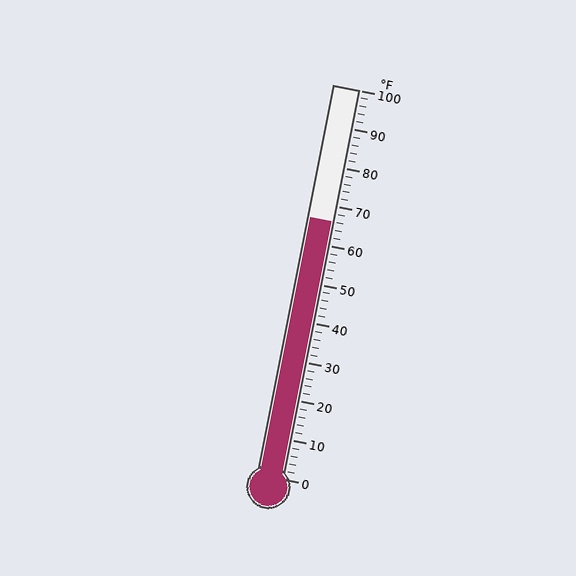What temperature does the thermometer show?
The thermometer shows approximately 66°F.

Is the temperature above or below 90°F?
The temperature is below 90°F.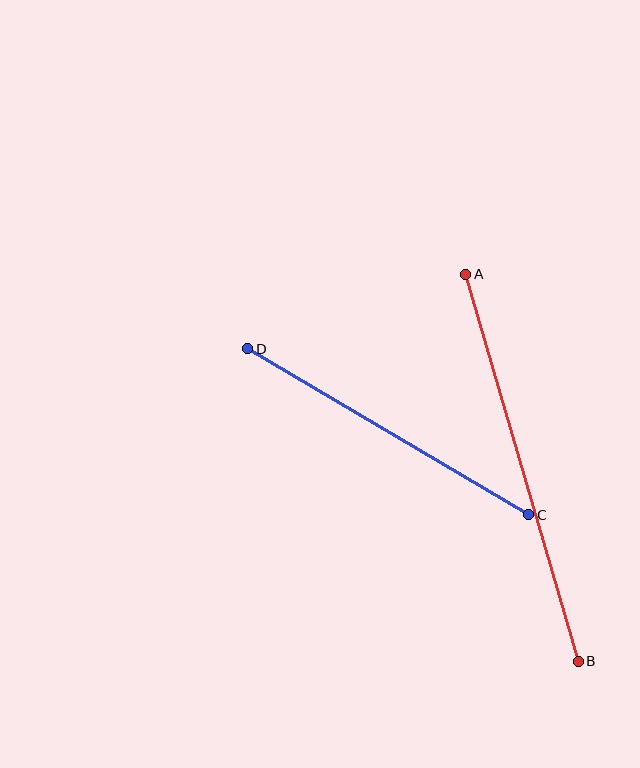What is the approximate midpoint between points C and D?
The midpoint is at approximately (388, 432) pixels.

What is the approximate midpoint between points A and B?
The midpoint is at approximately (522, 468) pixels.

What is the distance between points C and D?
The distance is approximately 326 pixels.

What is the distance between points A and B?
The distance is approximately 403 pixels.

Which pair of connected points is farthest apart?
Points A and B are farthest apart.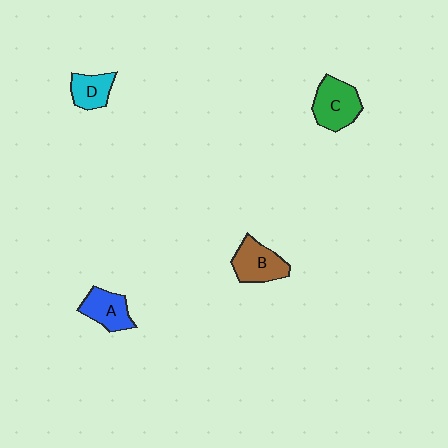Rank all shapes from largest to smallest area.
From largest to smallest: C (green), B (brown), A (blue), D (cyan).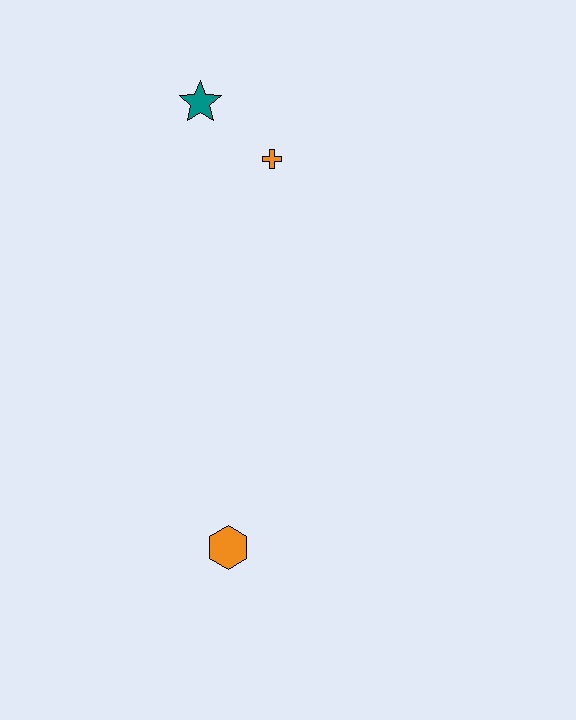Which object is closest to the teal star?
The orange cross is closest to the teal star.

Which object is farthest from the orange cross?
The orange hexagon is farthest from the orange cross.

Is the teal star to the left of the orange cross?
Yes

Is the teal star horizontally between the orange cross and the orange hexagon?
No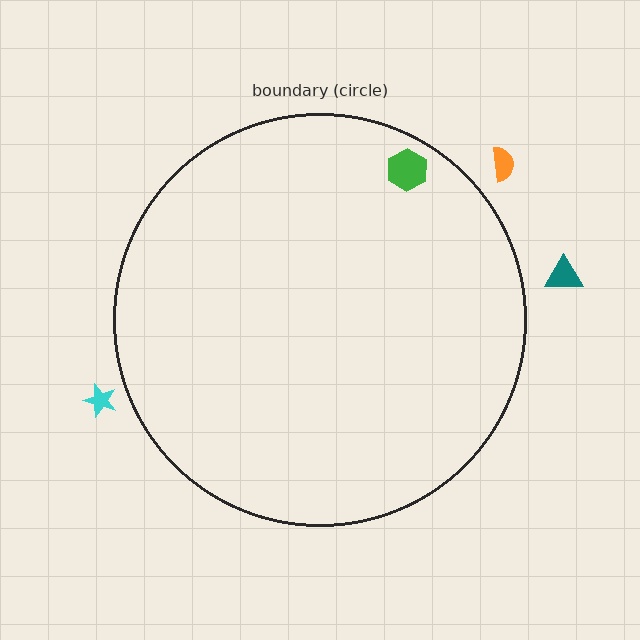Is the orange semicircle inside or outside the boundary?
Outside.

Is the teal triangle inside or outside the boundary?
Outside.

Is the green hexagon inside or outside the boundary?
Inside.